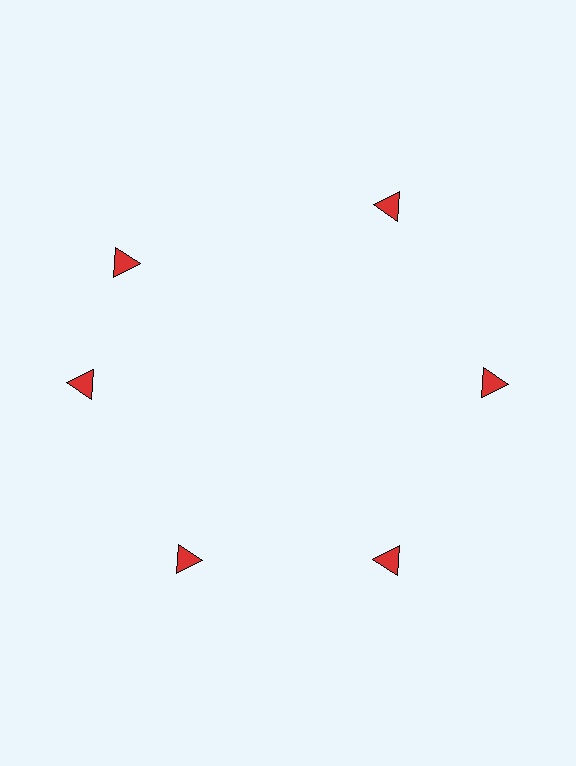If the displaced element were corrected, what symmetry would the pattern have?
It would have 6-fold rotational symmetry — the pattern would map onto itself every 60 degrees.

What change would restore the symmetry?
The symmetry would be restored by rotating it back into even spacing with its neighbors so that all 6 triangles sit at equal angles and equal distance from the center.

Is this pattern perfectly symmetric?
No. The 6 red triangles are arranged in a ring, but one element near the 11 o'clock position is rotated out of alignment along the ring, breaking the 6-fold rotational symmetry.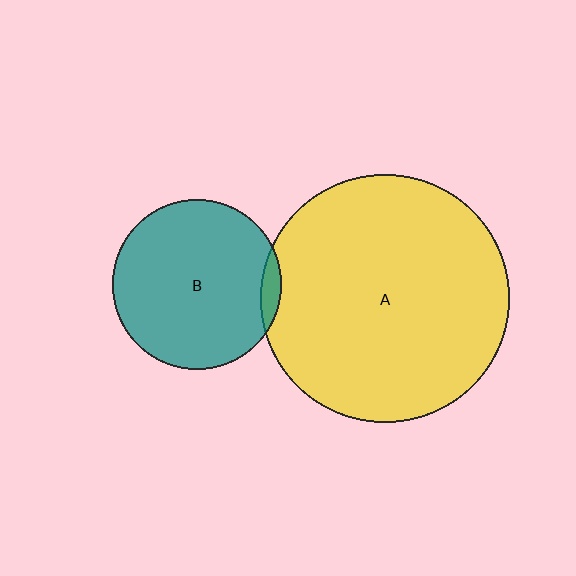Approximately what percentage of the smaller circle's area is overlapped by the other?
Approximately 5%.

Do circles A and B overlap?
Yes.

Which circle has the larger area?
Circle A (yellow).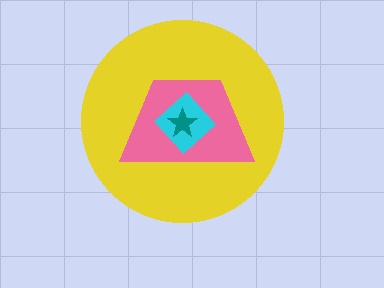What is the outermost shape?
The yellow circle.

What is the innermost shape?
The teal star.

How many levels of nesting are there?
4.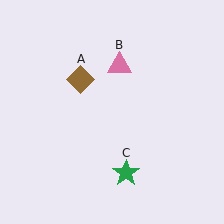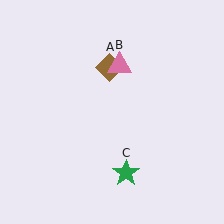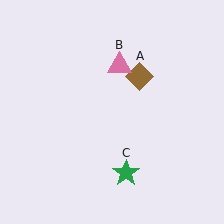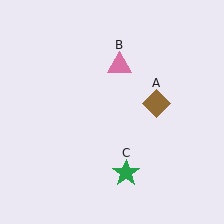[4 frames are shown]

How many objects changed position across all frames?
1 object changed position: brown diamond (object A).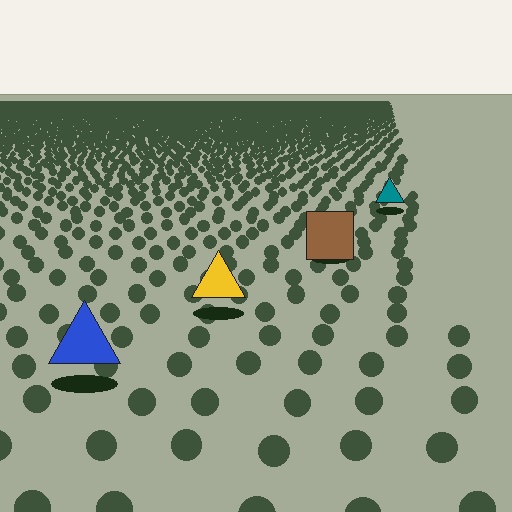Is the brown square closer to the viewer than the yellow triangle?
No. The yellow triangle is closer — you can tell from the texture gradient: the ground texture is coarser near it.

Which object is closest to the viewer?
The blue triangle is closest. The texture marks near it are larger and more spread out.